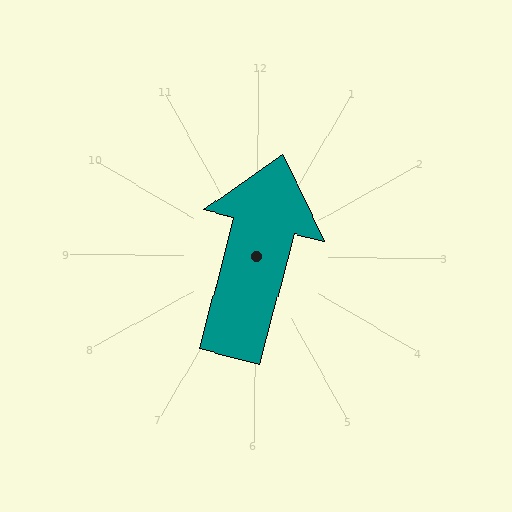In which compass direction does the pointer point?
North.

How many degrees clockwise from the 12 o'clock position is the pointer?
Approximately 14 degrees.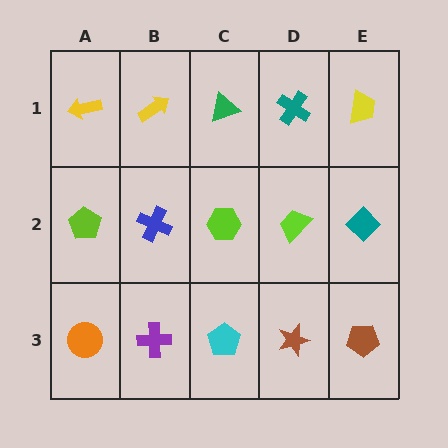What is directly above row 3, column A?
A lime pentagon.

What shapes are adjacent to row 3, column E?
A teal diamond (row 2, column E), a brown star (row 3, column D).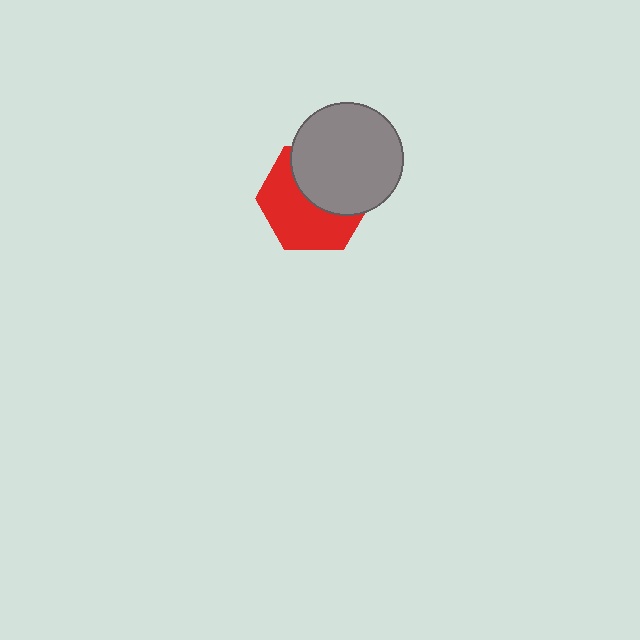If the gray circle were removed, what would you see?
You would see the complete red hexagon.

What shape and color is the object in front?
The object in front is a gray circle.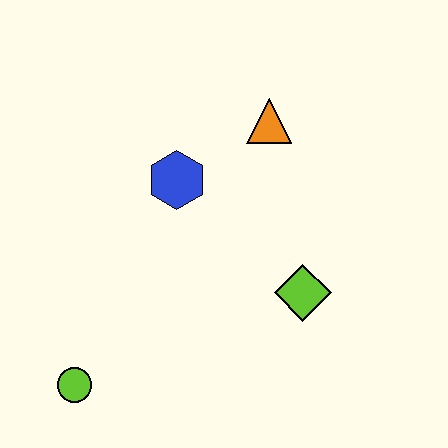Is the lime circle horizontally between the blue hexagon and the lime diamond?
No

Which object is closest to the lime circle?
The blue hexagon is closest to the lime circle.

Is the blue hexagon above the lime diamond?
Yes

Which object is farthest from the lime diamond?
The lime circle is farthest from the lime diamond.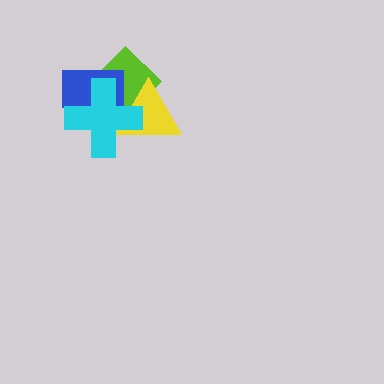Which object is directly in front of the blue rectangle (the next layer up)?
The yellow triangle is directly in front of the blue rectangle.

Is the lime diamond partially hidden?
Yes, it is partially covered by another shape.